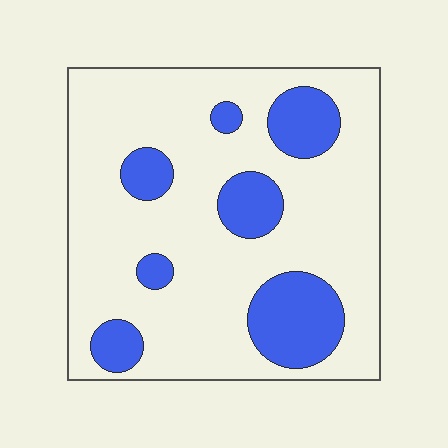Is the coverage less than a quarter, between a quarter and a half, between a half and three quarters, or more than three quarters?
Less than a quarter.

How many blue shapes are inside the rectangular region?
7.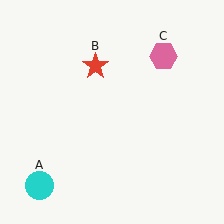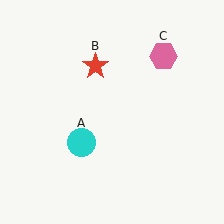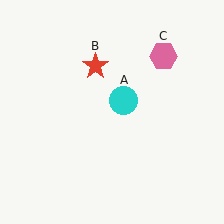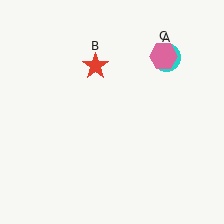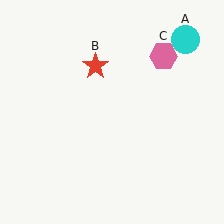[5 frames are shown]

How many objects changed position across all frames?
1 object changed position: cyan circle (object A).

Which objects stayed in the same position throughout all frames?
Red star (object B) and pink hexagon (object C) remained stationary.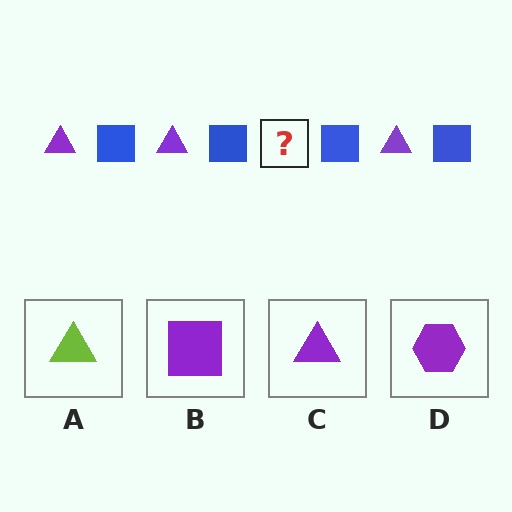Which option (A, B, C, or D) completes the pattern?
C.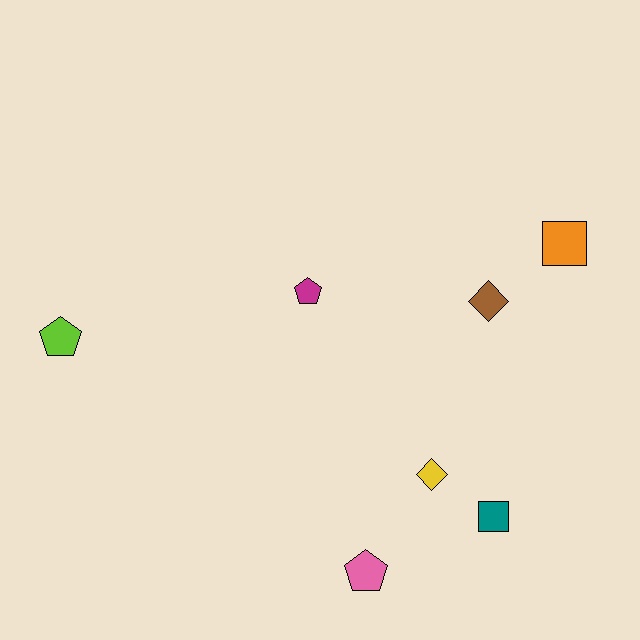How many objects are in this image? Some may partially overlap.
There are 7 objects.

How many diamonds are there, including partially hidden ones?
There are 2 diamonds.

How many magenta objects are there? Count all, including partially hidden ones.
There is 1 magenta object.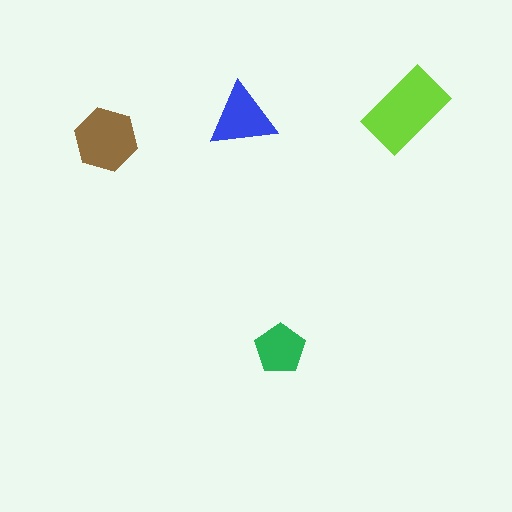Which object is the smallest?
The green pentagon.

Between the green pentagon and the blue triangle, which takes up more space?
The blue triangle.